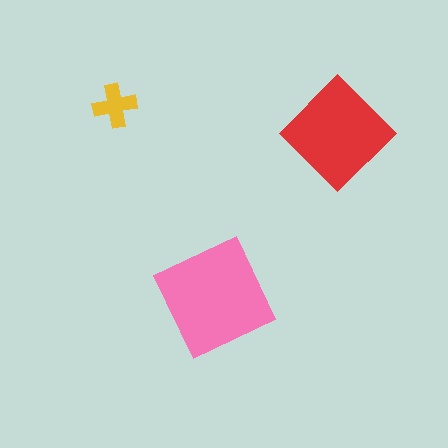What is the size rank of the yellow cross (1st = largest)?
3rd.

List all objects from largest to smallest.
The pink square, the red diamond, the yellow cross.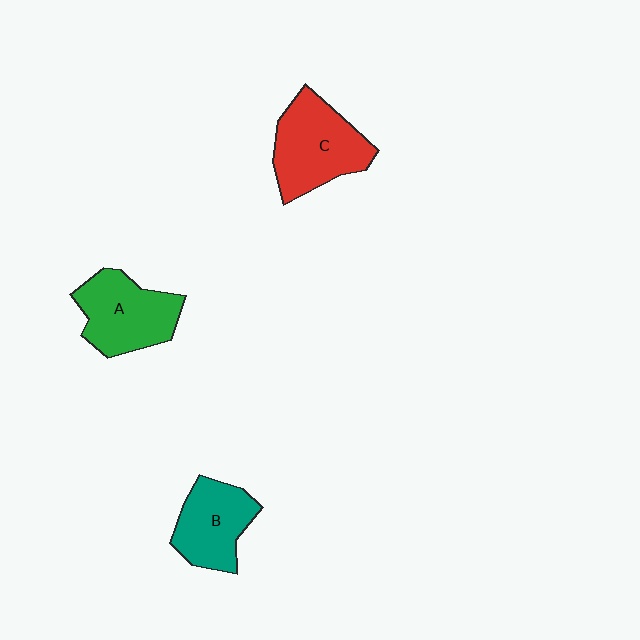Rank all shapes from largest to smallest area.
From largest to smallest: C (red), A (green), B (teal).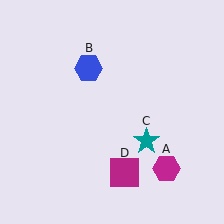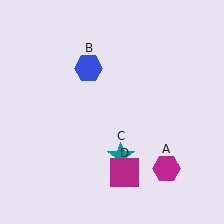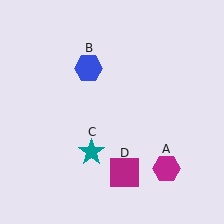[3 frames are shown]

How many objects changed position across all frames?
1 object changed position: teal star (object C).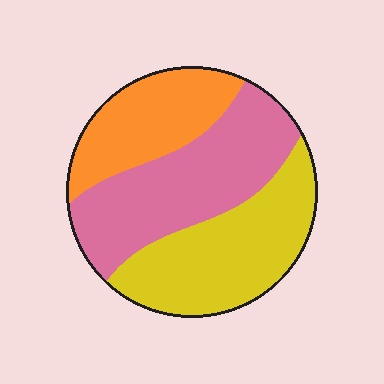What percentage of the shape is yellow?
Yellow covers 36% of the shape.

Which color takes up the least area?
Orange, at roughly 25%.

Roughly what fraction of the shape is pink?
Pink covers about 40% of the shape.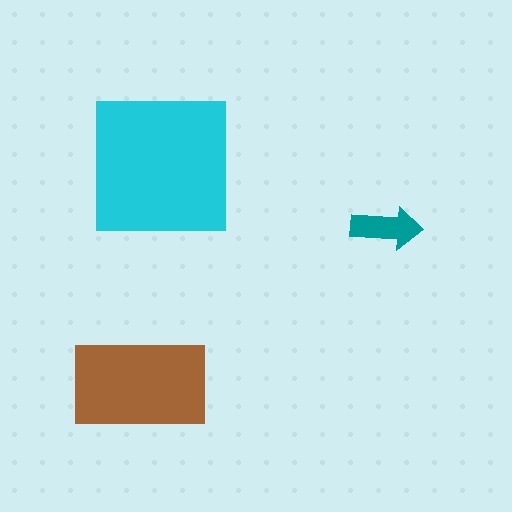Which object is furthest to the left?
The brown rectangle is leftmost.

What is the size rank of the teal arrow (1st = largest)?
3rd.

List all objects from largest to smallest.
The cyan square, the brown rectangle, the teal arrow.